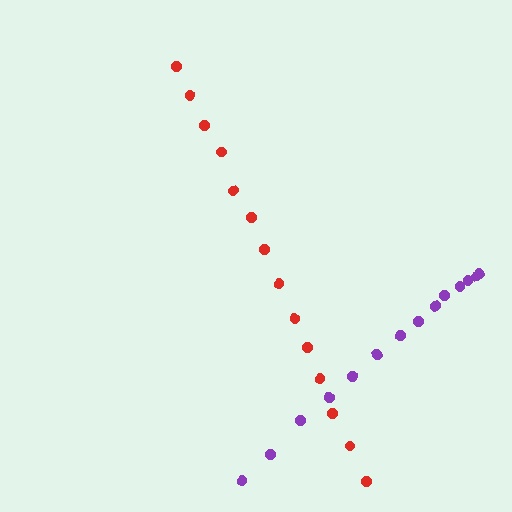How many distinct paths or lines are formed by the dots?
There are 2 distinct paths.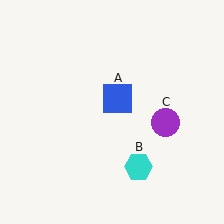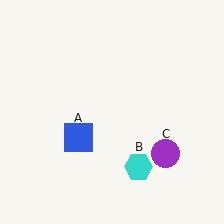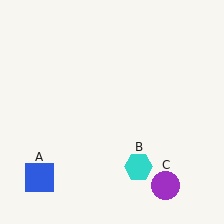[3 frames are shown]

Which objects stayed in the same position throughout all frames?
Cyan hexagon (object B) remained stationary.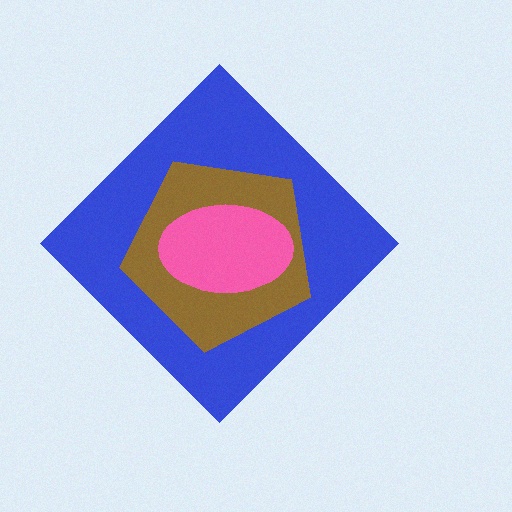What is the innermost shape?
The pink ellipse.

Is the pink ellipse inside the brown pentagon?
Yes.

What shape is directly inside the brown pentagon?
The pink ellipse.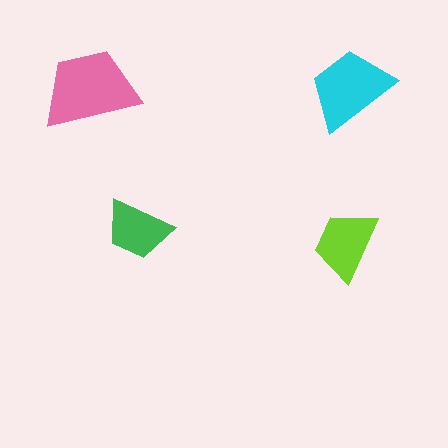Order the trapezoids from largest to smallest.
the pink one, the cyan one, the lime one, the green one.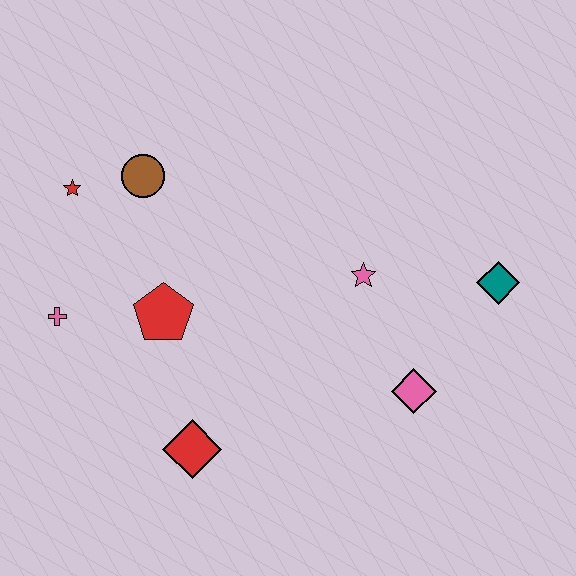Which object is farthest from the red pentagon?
The teal diamond is farthest from the red pentagon.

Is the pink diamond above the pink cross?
No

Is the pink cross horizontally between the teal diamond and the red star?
No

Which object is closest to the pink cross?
The red pentagon is closest to the pink cross.